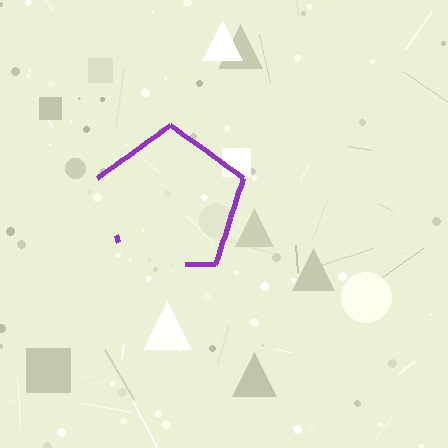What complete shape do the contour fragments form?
The contour fragments form a pentagon.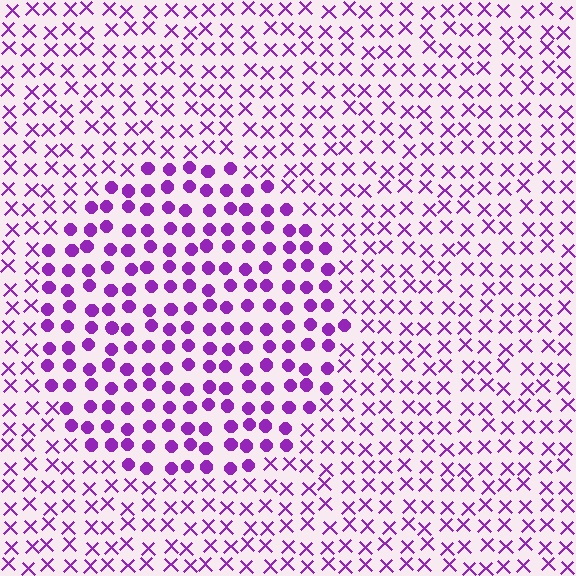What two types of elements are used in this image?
The image uses circles inside the circle region and X marks outside it.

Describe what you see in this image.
The image is filled with small purple elements arranged in a uniform grid. A circle-shaped region contains circles, while the surrounding area contains X marks. The boundary is defined purely by the change in element shape.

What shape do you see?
I see a circle.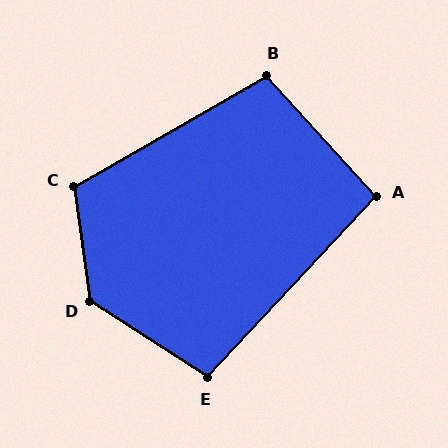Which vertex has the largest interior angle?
D, at approximately 131 degrees.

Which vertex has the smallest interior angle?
A, at approximately 95 degrees.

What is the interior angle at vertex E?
Approximately 100 degrees (obtuse).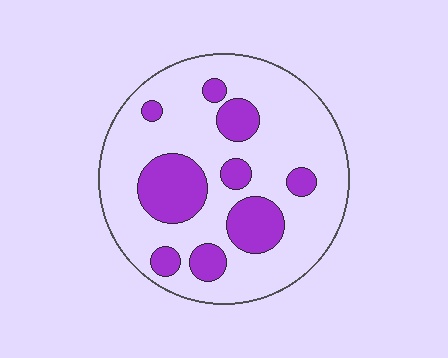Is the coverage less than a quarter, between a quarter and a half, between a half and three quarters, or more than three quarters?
Less than a quarter.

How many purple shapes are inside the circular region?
9.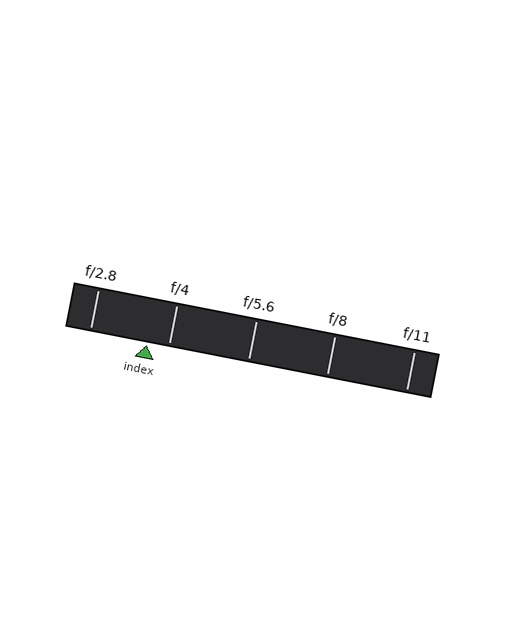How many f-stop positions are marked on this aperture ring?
There are 5 f-stop positions marked.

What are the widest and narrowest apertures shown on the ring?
The widest aperture shown is f/2.8 and the narrowest is f/11.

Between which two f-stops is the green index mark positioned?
The index mark is between f/2.8 and f/4.